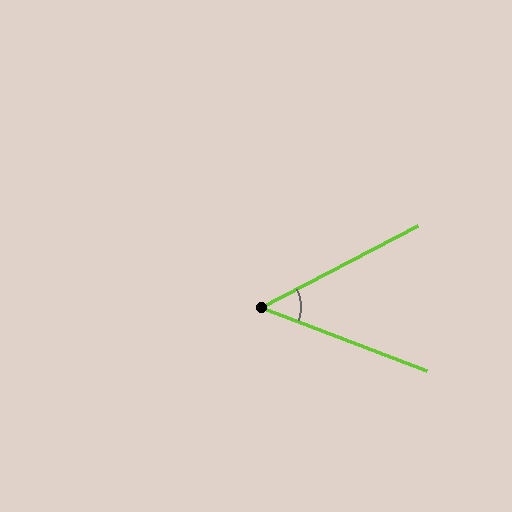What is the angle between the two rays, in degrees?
Approximately 49 degrees.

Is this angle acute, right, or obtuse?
It is acute.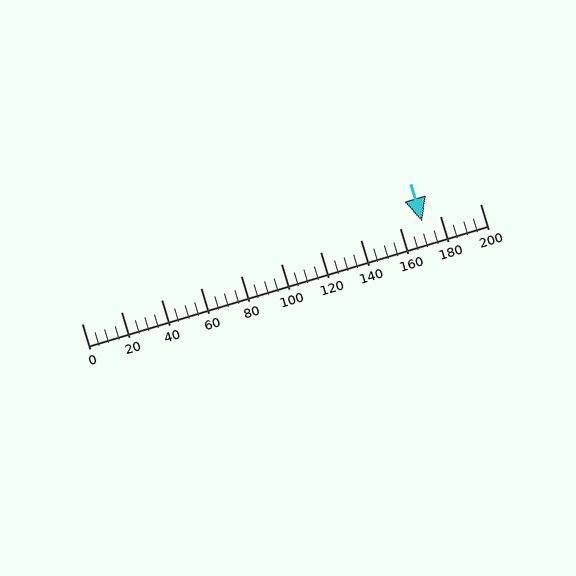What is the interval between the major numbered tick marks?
The major tick marks are spaced 20 units apart.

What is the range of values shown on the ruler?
The ruler shows values from 0 to 200.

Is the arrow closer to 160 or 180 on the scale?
The arrow is closer to 180.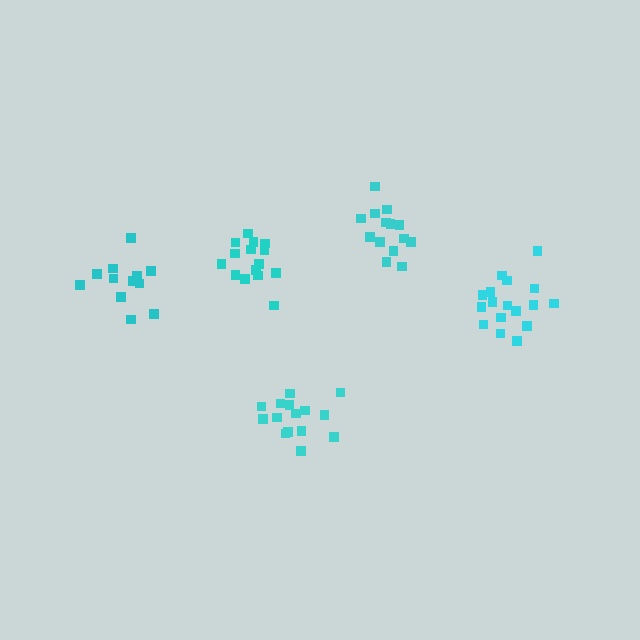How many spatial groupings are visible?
There are 5 spatial groupings.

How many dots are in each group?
Group 1: 14 dots, Group 2: 15 dots, Group 3: 12 dots, Group 4: 17 dots, Group 5: 15 dots (73 total).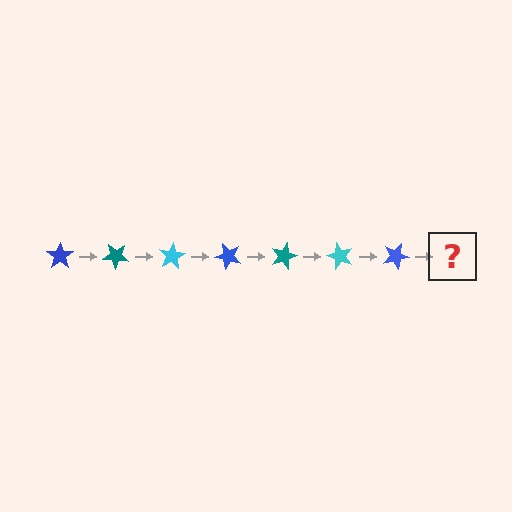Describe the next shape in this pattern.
It should be a teal star, rotated 280 degrees from the start.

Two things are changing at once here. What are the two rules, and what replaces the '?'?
The two rules are that it rotates 40 degrees each step and the color cycles through blue, teal, and cyan. The '?' should be a teal star, rotated 280 degrees from the start.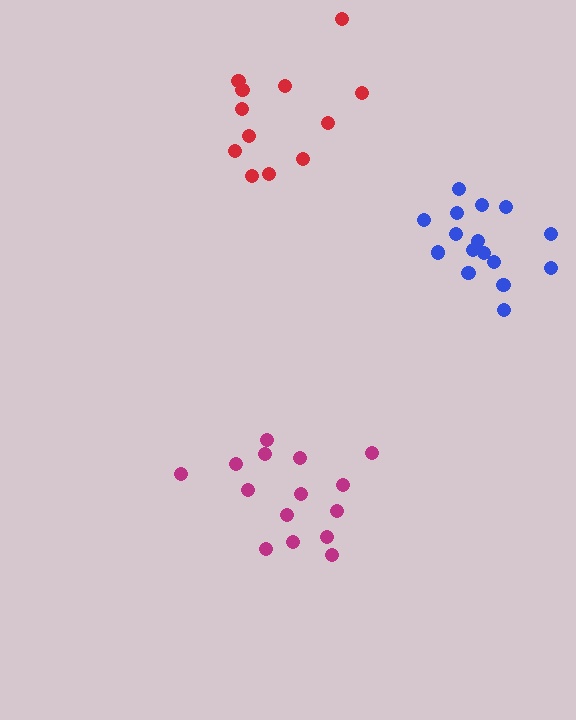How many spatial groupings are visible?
There are 3 spatial groupings.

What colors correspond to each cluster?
The clusters are colored: magenta, red, blue.